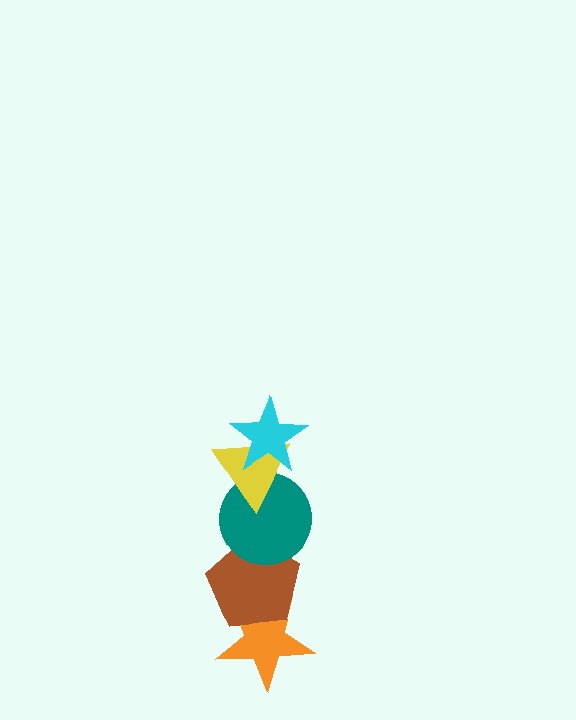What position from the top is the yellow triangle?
The yellow triangle is 2nd from the top.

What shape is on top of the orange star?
The brown pentagon is on top of the orange star.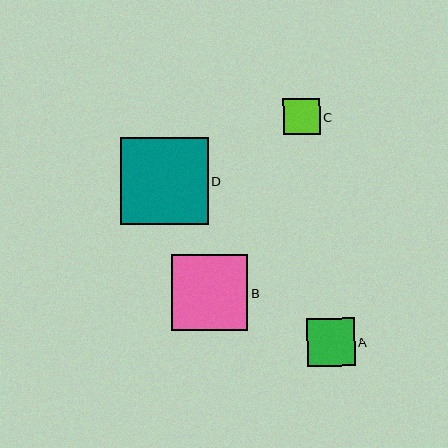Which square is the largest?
Square D is the largest with a size of approximately 87 pixels.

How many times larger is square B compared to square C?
Square B is approximately 2.1 times the size of square C.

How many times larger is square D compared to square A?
Square D is approximately 1.8 times the size of square A.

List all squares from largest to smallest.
From largest to smallest: D, B, A, C.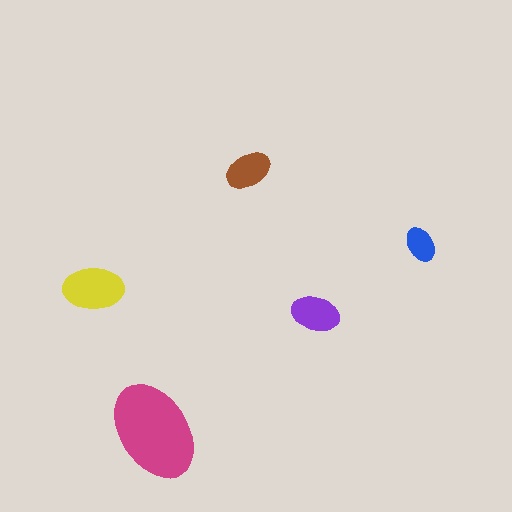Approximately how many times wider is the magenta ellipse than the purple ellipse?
About 2 times wider.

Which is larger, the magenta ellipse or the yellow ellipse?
The magenta one.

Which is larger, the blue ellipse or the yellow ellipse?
The yellow one.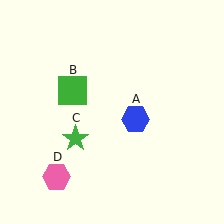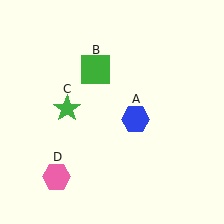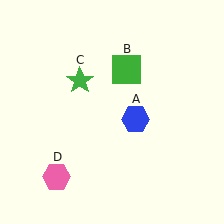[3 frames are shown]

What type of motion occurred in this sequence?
The green square (object B), green star (object C) rotated clockwise around the center of the scene.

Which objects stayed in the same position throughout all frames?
Blue hexagon (object A) and pink hexagon (object D) remained stationary.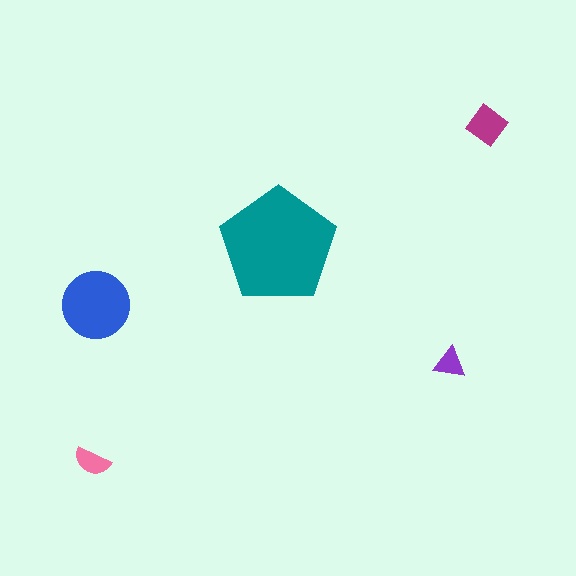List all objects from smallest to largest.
The purple triangle, the pink semicircle, the magenta diamond, the blue circle, the teal pentagon.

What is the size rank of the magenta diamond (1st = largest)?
3rd.